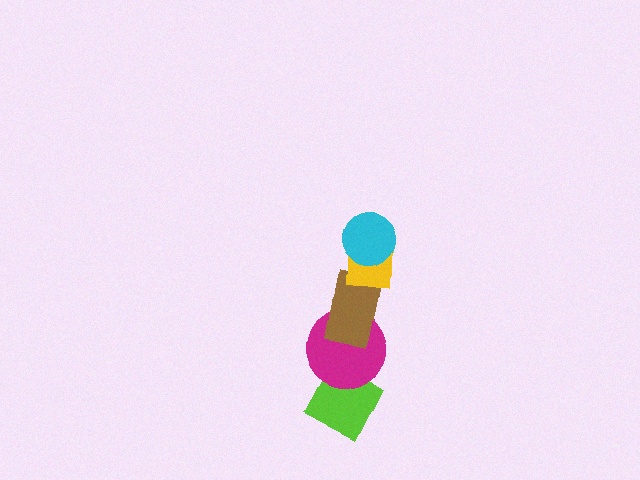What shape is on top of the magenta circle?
The brown rectangle is on top of the magenta circle.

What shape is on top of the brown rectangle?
The yellow square is on top of the brown rectangle.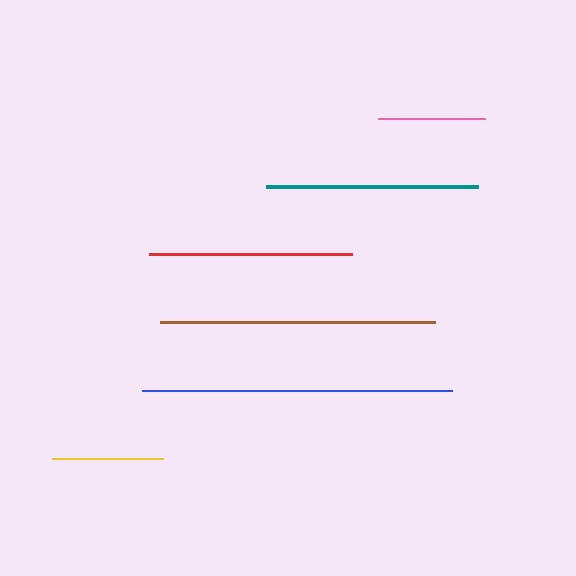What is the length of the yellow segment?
The yellow segment is approximately 111 pixels long.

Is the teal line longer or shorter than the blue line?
The blue line is longer than the teal line.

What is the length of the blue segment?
The blue segment is approximately 310 pixels long.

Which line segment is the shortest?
The pink line is the shortest at approximately 107 pixels.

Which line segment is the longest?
The blue line is the longest at approximately 310 pixels.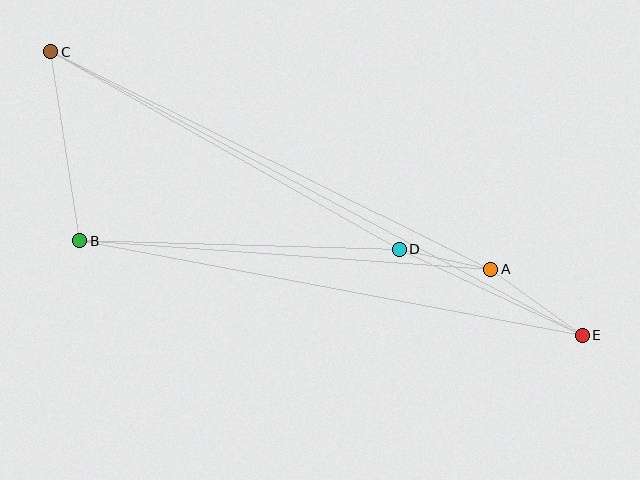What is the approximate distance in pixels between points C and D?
The distance between C and D is approximately 401 pixels.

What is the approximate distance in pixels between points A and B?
The distance between A and B is approximately 412 pixels.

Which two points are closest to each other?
Points A and D are closest to each other.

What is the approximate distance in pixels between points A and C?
The distance between A and C is approximately 491 pixels.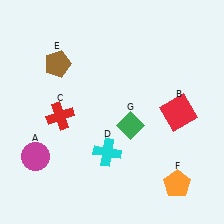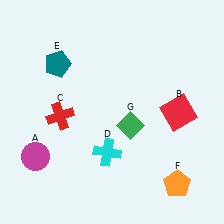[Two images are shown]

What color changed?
The pentagon (E) changed from brown in Image 1 to teal in Image 2.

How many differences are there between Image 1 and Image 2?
There is 1 difference between the two images.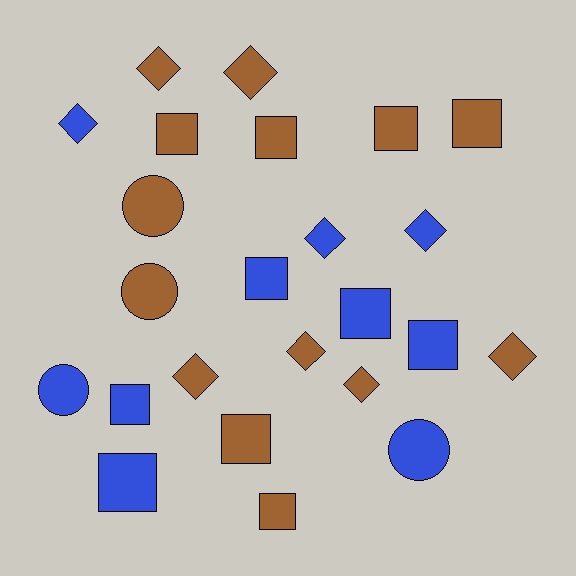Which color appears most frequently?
Brown, with 14 objects.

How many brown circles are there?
There are 2 brown circles.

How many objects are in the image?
There are 24 objects.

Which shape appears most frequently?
Square, with 11 objects.